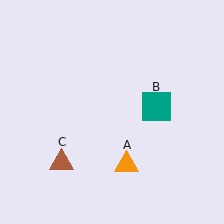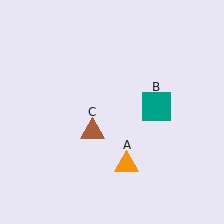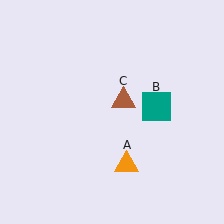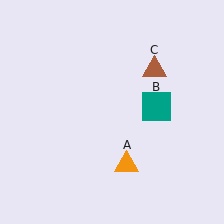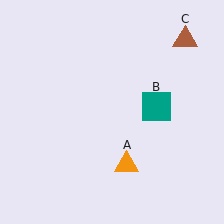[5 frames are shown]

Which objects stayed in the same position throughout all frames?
Orange triangle (object A) and teal square (object B) remained stationary.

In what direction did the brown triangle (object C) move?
The brown triangle (object C) moved up and to the right.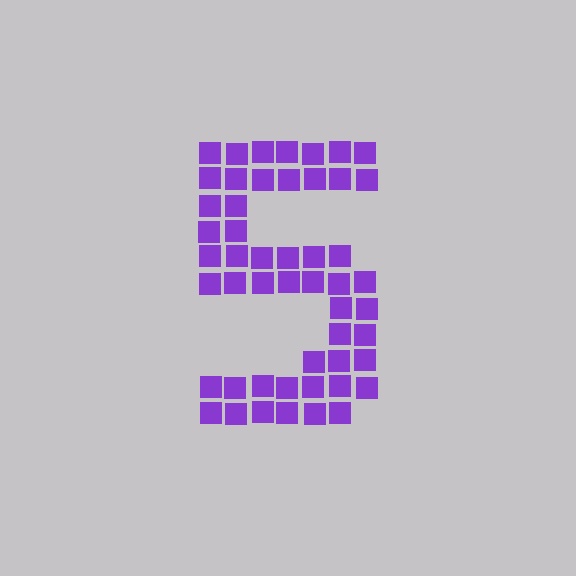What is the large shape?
The large shape is the digit 5.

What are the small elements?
The small elements are squares.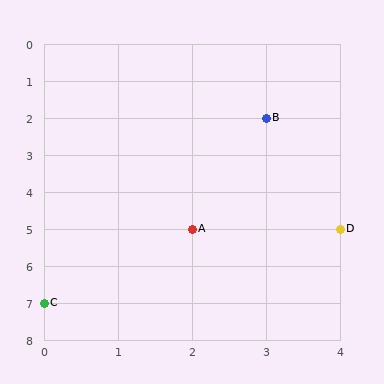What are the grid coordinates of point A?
Point A is at grid coordinates (2, 5).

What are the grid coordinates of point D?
Point D is at grid coordinates (4, 5).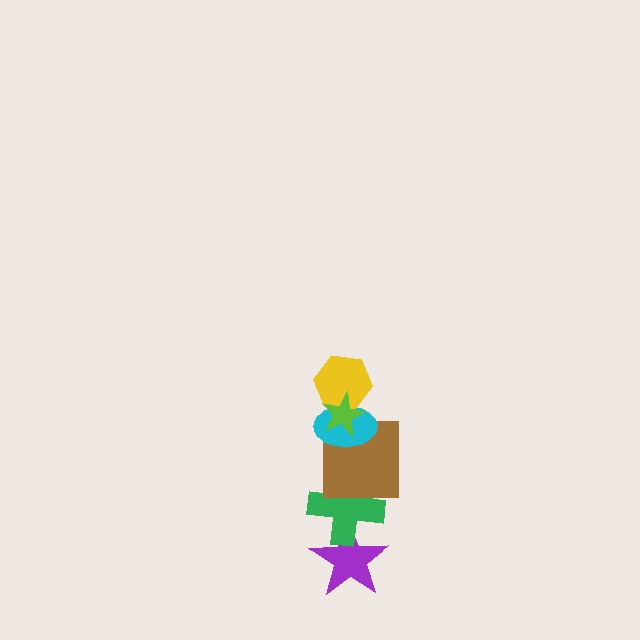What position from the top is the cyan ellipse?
The cyan ellipse is 3rd from the top.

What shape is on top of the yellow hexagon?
The lime star is on top of the yellow hexagon.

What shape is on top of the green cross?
The brown square is on top of the green cross.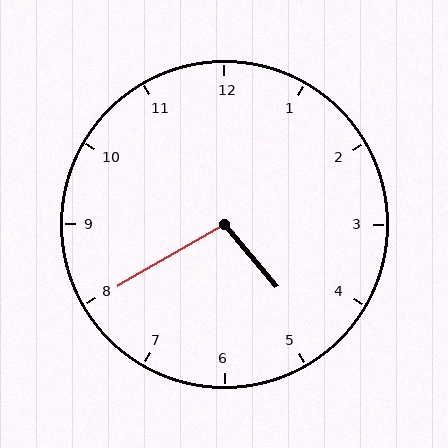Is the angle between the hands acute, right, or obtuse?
It is obtuse.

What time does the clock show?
4:40.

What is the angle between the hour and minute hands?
Approximately 100 degrees.